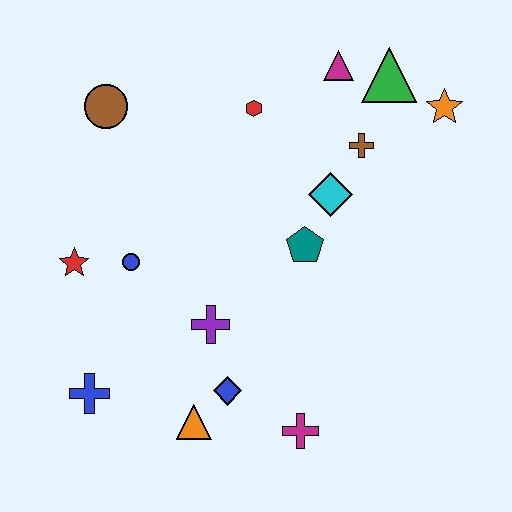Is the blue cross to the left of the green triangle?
Yes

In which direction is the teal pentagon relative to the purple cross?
The teal pentagon is to the right of the purple cross.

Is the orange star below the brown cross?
No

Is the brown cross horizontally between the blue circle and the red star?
No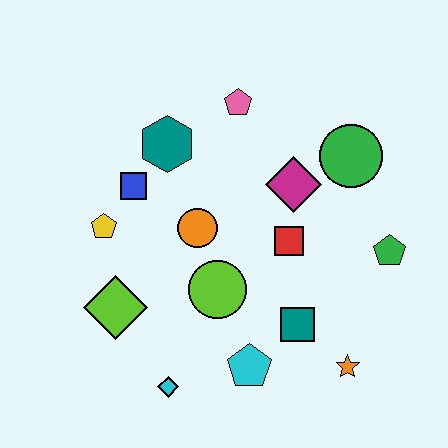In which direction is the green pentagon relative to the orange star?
The green pentagon is above the orange star.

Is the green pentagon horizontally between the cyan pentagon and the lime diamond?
No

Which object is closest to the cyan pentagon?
The teal square is closest to the cyan pentagon.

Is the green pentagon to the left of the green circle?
No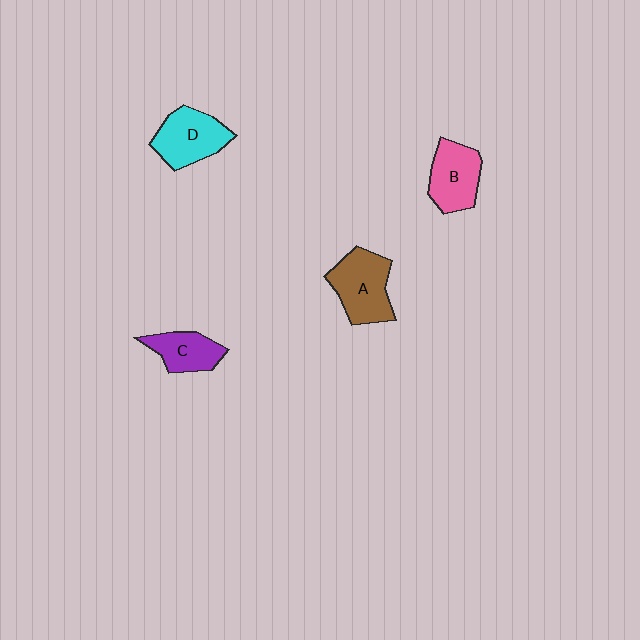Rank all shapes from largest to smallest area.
From largest to smallest: A (brown), D (cyan), B (pink), C (purple).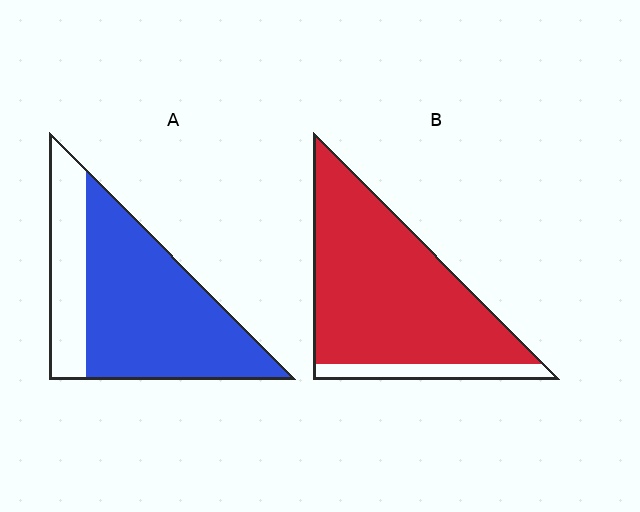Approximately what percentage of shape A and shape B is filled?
A is approximately 70% and B is approximately 90%.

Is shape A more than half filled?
Yes.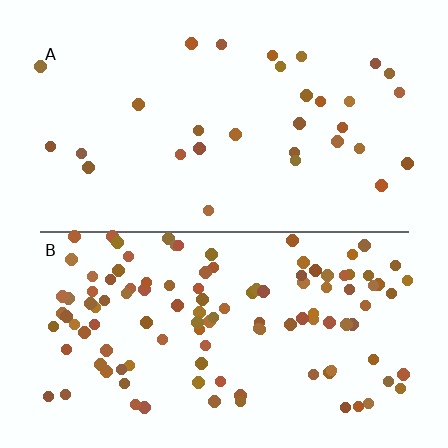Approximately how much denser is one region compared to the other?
Approximately 3.8× — region B over region A.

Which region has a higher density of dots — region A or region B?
B (the bottom).